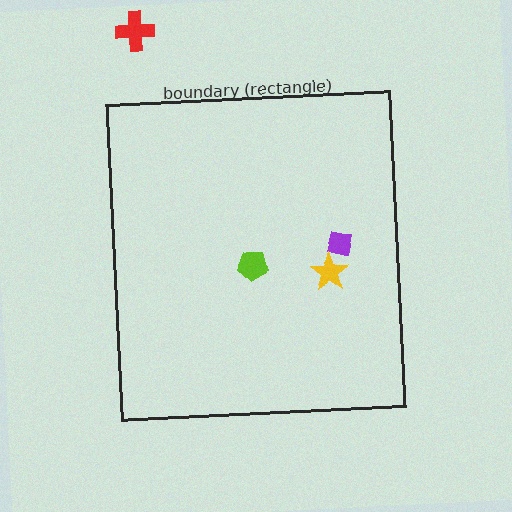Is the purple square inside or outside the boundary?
Inside.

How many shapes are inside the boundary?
3 inside, 1 outside.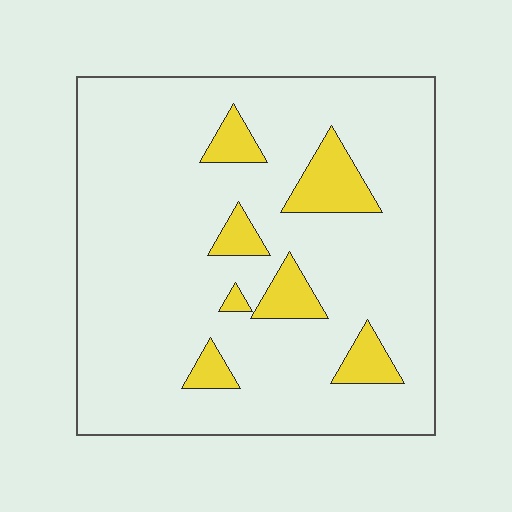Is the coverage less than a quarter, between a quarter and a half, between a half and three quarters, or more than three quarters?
Less than a quarter.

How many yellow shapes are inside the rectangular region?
7.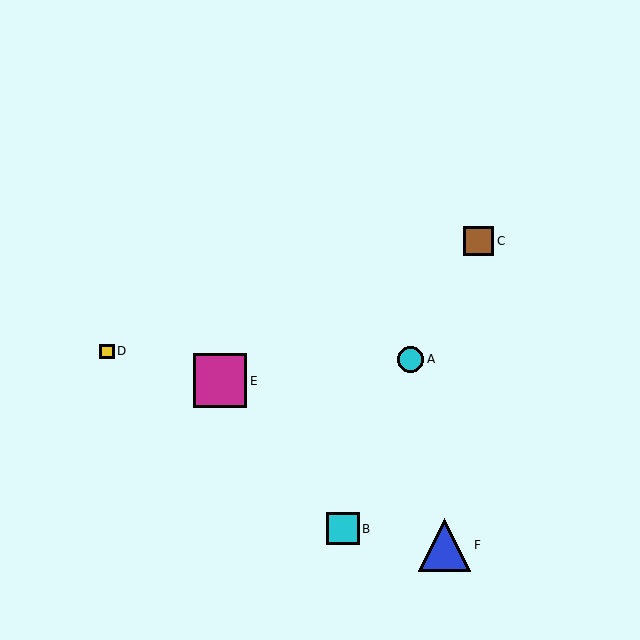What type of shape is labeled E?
Shape E is a magenta square.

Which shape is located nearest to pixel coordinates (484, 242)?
The brown square (labeled C) at (479, 241) is nearest to that location.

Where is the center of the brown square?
The center of the brown square is at (479, 241).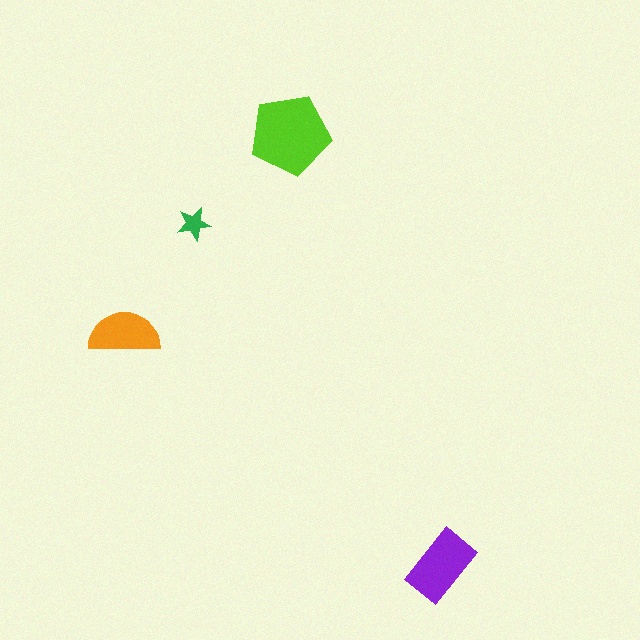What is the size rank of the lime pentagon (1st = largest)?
1st.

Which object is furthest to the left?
The orange semicircle is leftmost.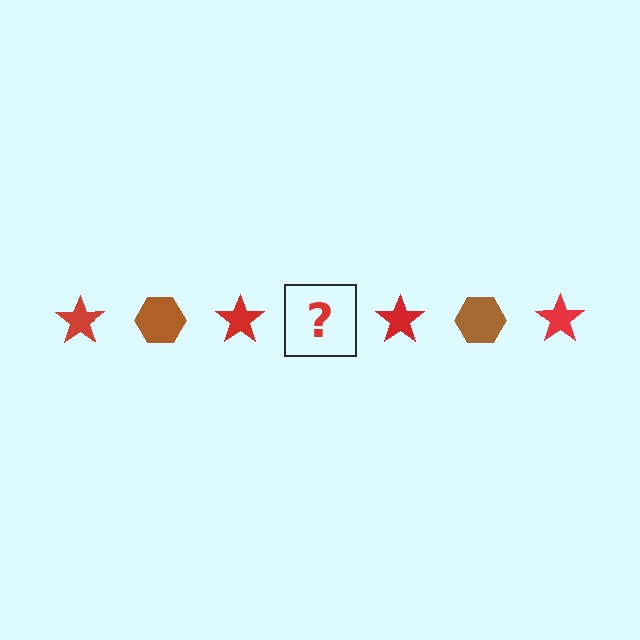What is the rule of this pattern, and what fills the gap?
The rule is that the pattern alternates between red star and brown hexagon. The gap should be filled with a brown hexagon.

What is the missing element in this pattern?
The missing element is a brown hexagon.